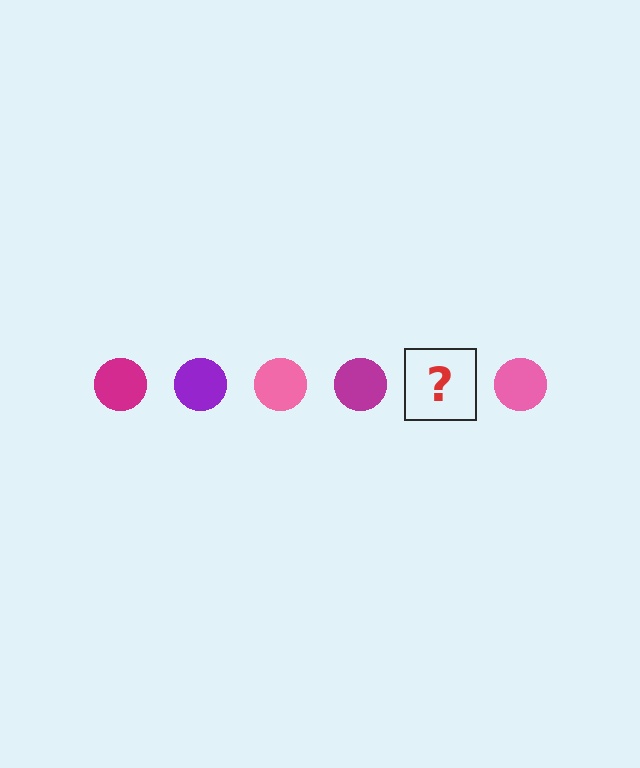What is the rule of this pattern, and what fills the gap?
The rule is that the pattern cycles through magenta, purple, pink circles. The gap should be filled with a purple circle.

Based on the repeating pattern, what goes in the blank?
The blank should be a purple circle.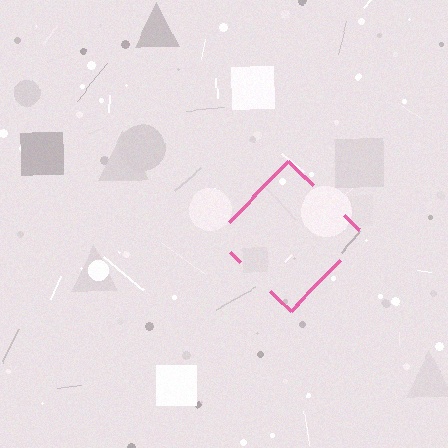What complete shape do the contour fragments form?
The contour fragments form a diamond.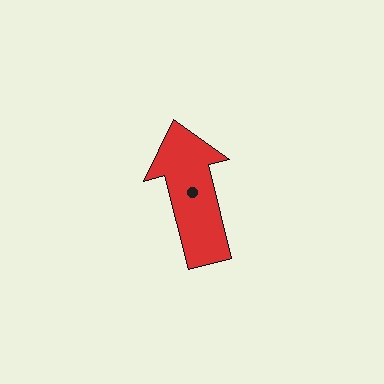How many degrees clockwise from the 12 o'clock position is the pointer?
Approximately 346 degrees.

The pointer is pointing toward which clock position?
Roughly 12 o'clock.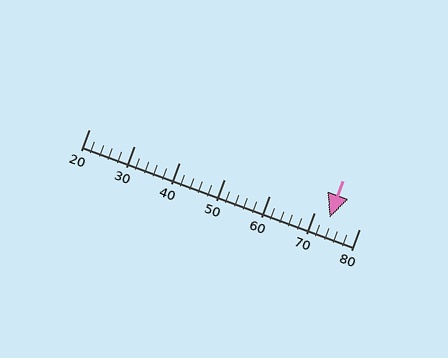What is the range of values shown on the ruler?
The ruler shows values from 20 to 80.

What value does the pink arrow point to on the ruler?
The pink arrow points to approximately 74.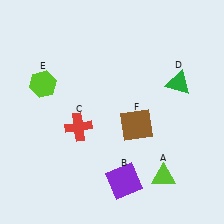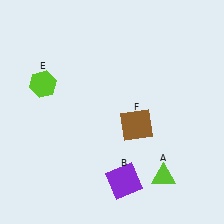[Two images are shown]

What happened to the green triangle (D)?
The green triangle (D) was removed in Image 2. It was in the top-right area of Image 1.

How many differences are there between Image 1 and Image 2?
There are 2 differences between the two images.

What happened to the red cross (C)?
The red cross (C) was removed in Image 2. It was in the bottom-left area of Image 1.